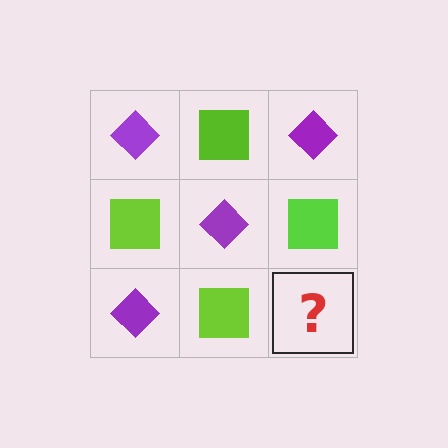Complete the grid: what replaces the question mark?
The question mark should be replaced with a purple diamond.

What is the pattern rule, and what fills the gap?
The rule is that it alternates purple diamond and lime square in a checkerboard pattern. The gap should be filled with a purple diamond.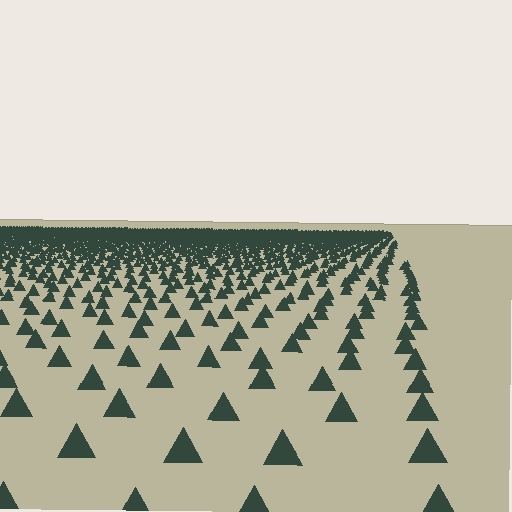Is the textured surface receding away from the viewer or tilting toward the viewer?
The surface is receding away from the viewer. Texture elements get smaller and denser toward the top.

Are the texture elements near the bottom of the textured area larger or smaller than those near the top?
Larger. Near the bottom, elements are closer to the viewer and appear at a bigger on-screen size.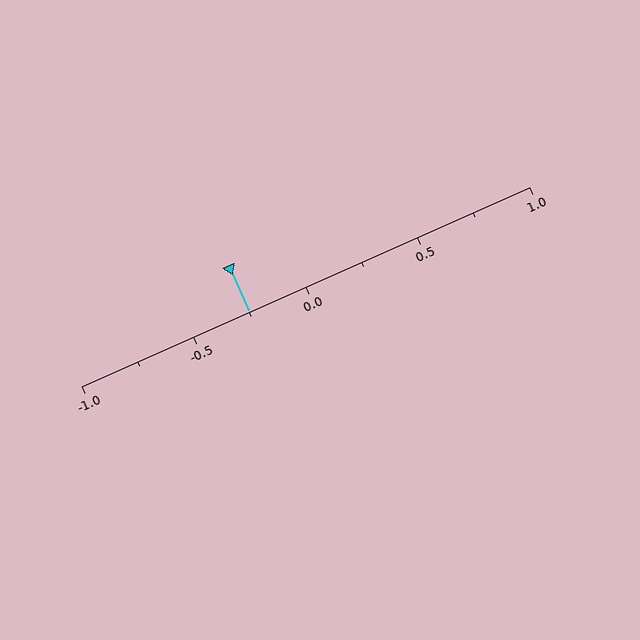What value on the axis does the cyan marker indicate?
The marker indicates approximately -0.25.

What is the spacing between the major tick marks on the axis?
The major ticks are spaced 0.5 apart.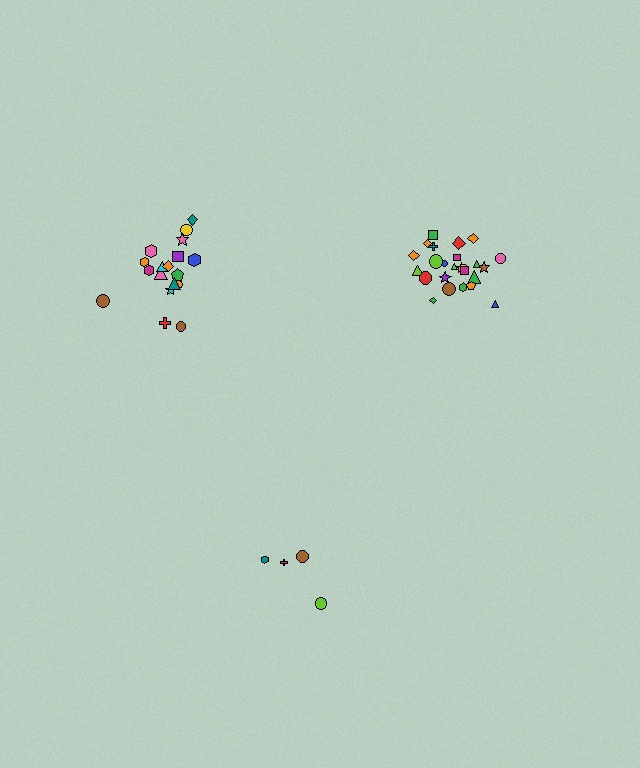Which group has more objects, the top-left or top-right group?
The top-right group.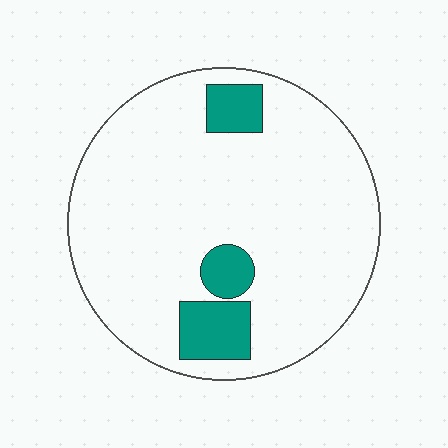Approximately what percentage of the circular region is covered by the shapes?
Approximately 10%.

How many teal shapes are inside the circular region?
3.